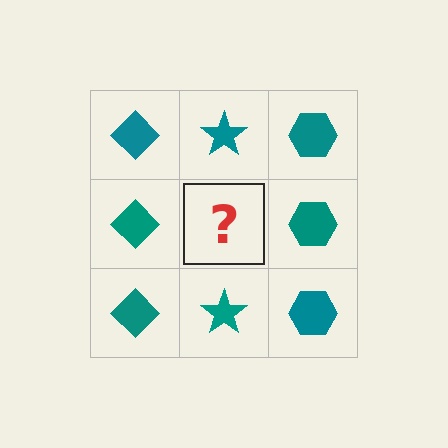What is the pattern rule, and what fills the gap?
The rule is that each column has a consistent shape. The gap should be filled with a teal star.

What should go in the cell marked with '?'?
The missing cell should contain a teal star.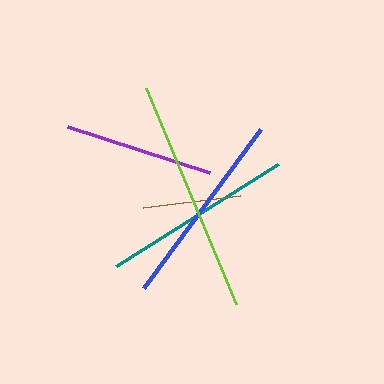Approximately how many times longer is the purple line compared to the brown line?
The purple line is approximately 1.5 times the length of the brown line.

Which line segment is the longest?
The lime line is the longest at approximately 234 pixels.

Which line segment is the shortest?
The brown line is the shortest at approximately 97 pixels.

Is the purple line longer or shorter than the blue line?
The blue line is longer than the purple line.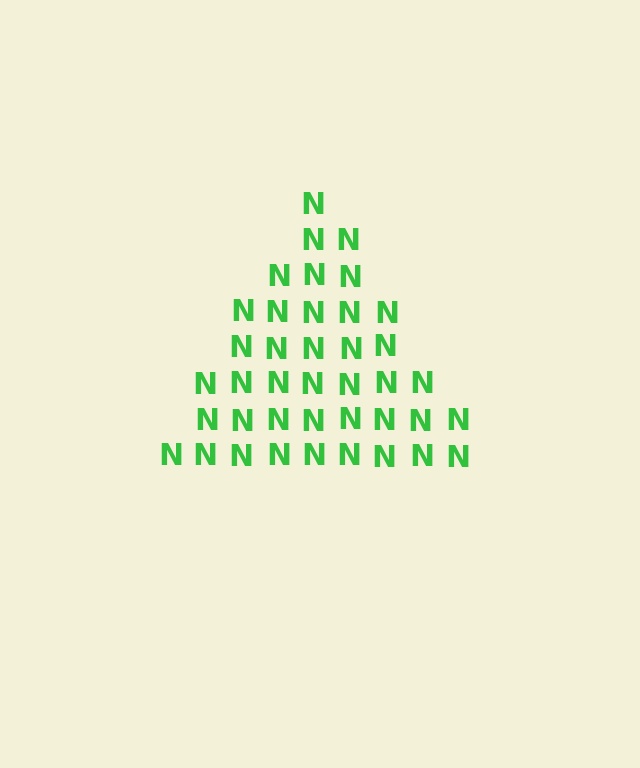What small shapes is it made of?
It is made of small letter N's.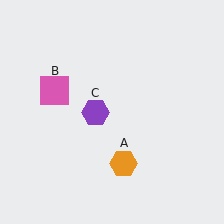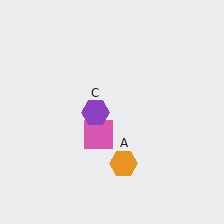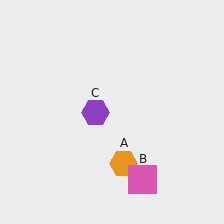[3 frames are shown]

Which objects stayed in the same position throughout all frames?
Orange hexagon (object A) and purple hexagon (object C) remained stationary.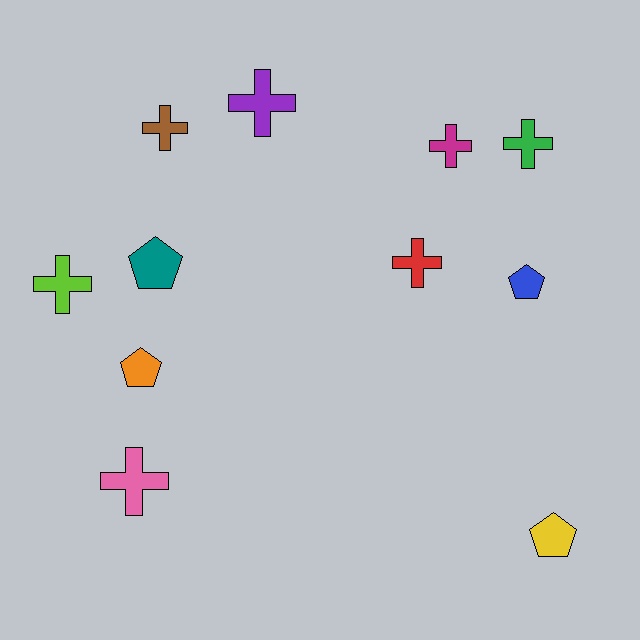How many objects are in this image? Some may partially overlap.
There are 11 objects.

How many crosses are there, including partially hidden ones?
There are 7 crosses.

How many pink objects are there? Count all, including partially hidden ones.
There is 1 pink object.